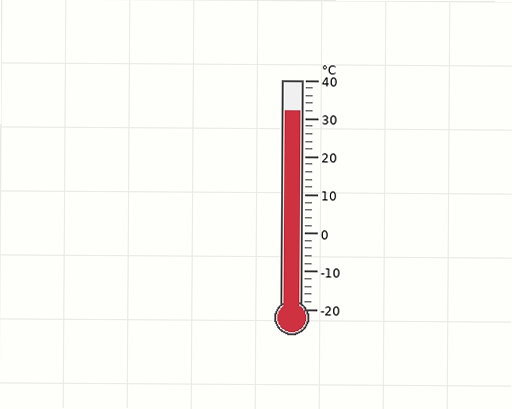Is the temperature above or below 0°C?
The temperature is above 0°C.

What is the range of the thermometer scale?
The thermometer scale ranges from -20°C to 40°C.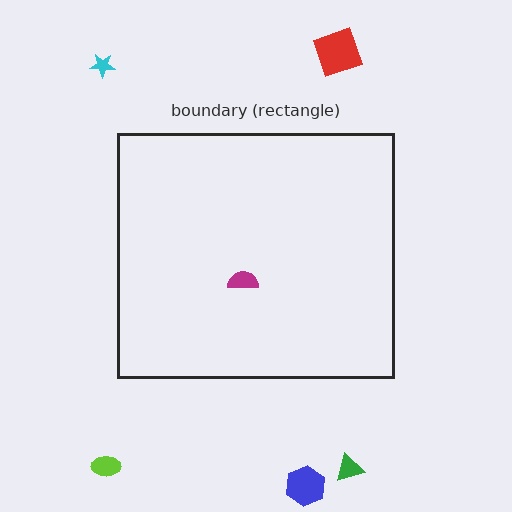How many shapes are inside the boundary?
1 inside, 5 outside.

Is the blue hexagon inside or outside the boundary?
Outside.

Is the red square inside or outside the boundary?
Outside.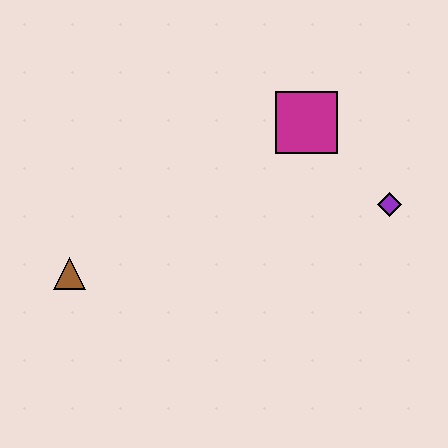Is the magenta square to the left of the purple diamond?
Yes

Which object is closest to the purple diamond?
The magenta square is closest to the purple diamond.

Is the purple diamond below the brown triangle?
No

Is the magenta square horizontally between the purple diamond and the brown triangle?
Yes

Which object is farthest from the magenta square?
The brown triangle is farthest from the magenta square.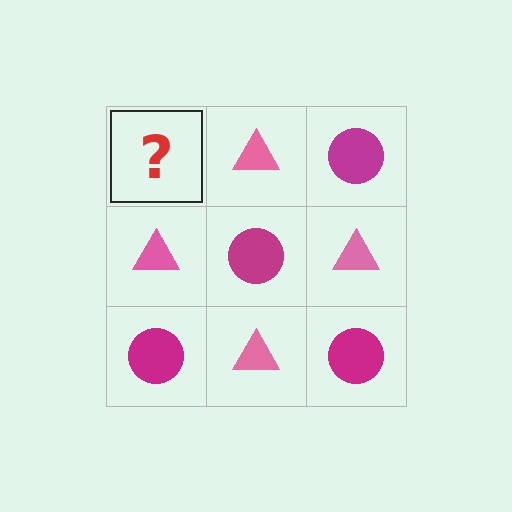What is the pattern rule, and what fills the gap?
The rule is that it alternates magenta circle and pink triangle in a checkerboard pattern. The gap should be filled with a magenta circle.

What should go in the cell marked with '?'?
The missing cell should contain a magenta circle.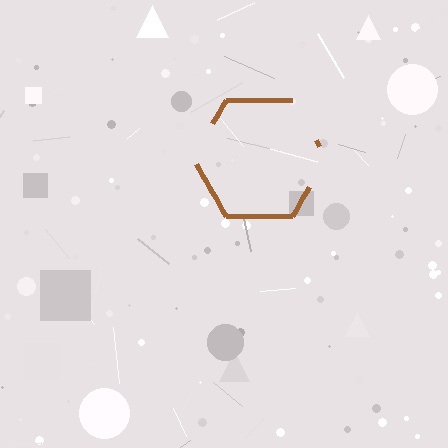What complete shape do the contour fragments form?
The contour fragments form a hexagon.